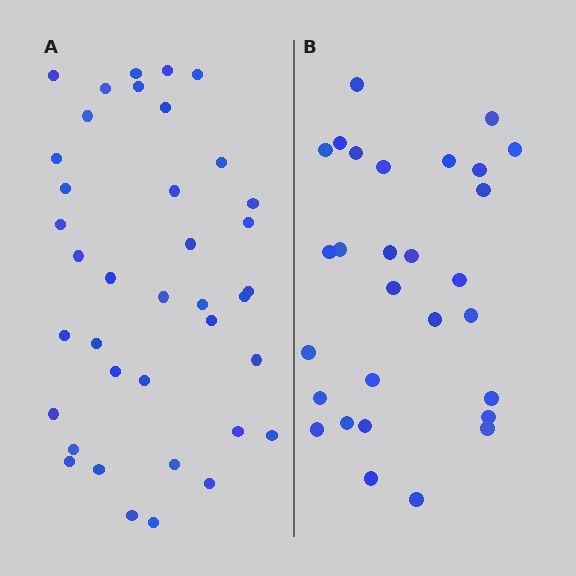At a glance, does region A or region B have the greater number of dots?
Region A (the left region) has more dots.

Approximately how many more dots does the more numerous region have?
Region A has roughly 8 or so more dots than region B.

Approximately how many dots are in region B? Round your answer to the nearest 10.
About 30 dots. (The exact count is 29, which rounds to 30.)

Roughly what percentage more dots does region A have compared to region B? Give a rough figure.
About 30% more.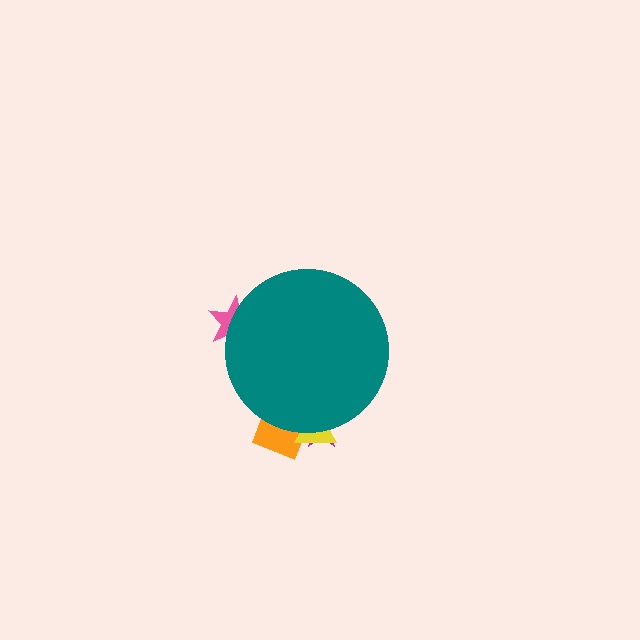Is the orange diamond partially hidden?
Yes, the orange diamond is partially hidden behind the teal circle.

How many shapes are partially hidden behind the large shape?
4 shapes are partially hidden.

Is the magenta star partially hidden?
Yes, the magenta star is partially hidden behind the teal circle.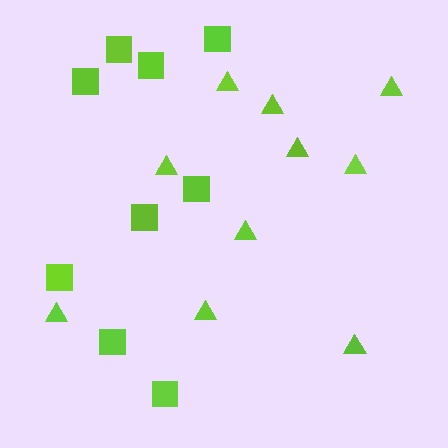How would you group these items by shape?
There are 2 groups: one group of squares (9) and one group of triangles (10).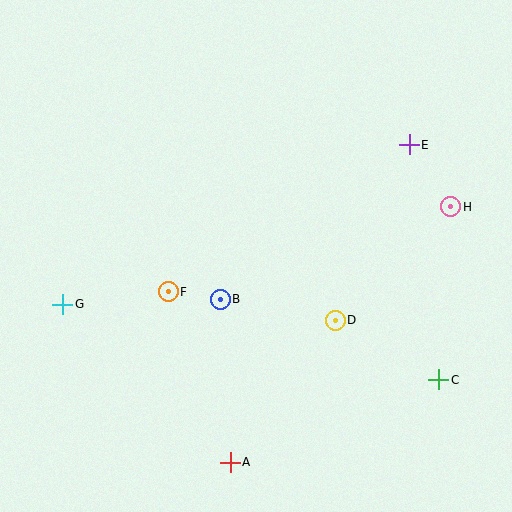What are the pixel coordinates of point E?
Point E is at (409, 145).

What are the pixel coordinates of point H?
Point H is at (451, 207).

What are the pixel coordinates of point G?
Point G is at (63, 304).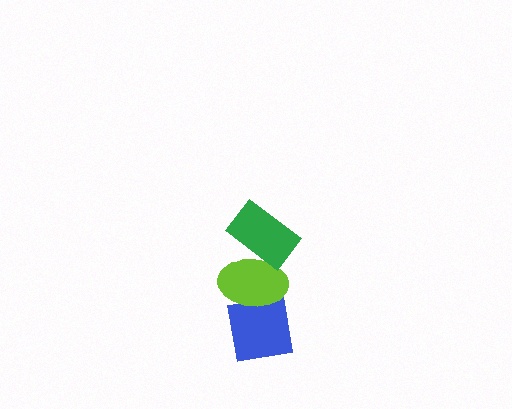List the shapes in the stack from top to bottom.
From top to bottom: the green rectangle, the lime ellipse, the blue square.